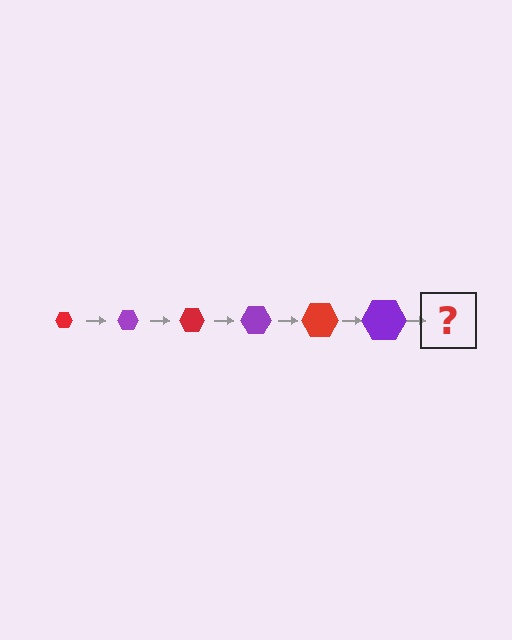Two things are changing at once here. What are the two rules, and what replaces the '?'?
The two rules are that the hexagon grows larger each step and the color cycles through red and purple. The '?' should be a red hexagon, larger than the previous one.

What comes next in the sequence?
The next element should be a red hexagon, larger than the previous one.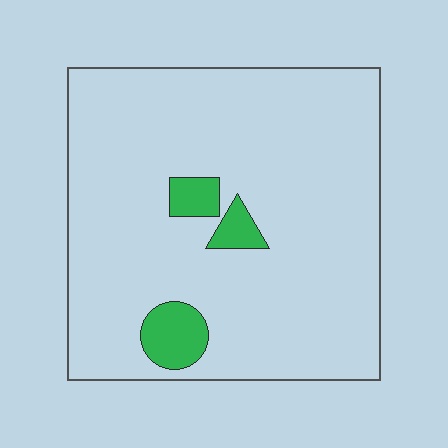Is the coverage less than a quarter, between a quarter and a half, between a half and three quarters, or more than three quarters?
Less than a quarter.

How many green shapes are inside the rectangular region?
3.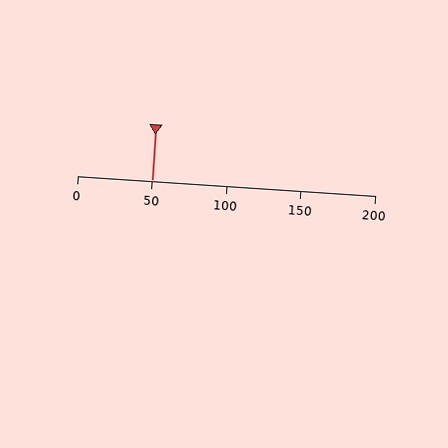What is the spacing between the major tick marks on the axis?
The major ticks are spaced 50 apart.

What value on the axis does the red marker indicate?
The marker indicates approximately 50.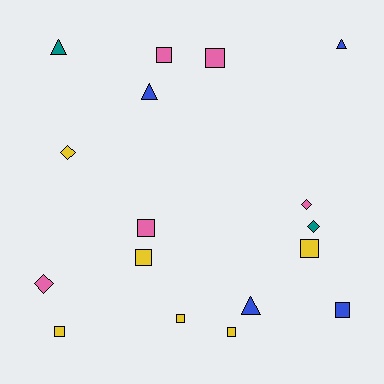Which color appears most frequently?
Yellow, with 6 objects.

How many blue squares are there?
There is 1 blue square.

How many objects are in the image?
There are 17 objects.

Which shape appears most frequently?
Square, with 9 objects.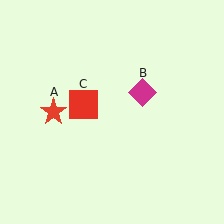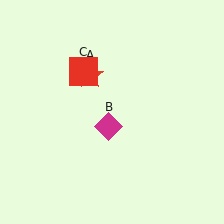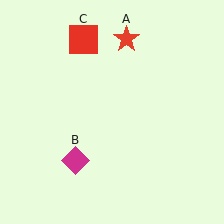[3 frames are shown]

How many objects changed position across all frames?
3 objects changed position: red star (object A), magenta diamond (object B), red square (object C).